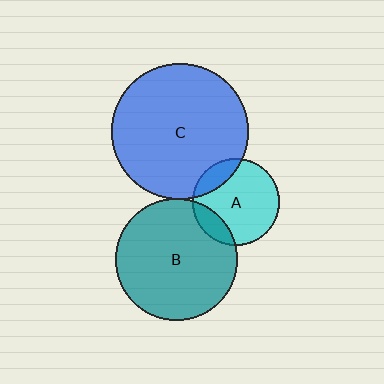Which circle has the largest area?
Circle C (blue).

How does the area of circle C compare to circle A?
Approximately 2.5 times.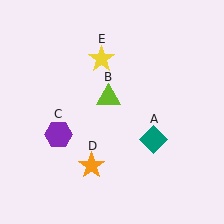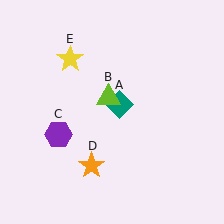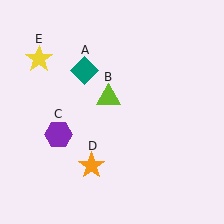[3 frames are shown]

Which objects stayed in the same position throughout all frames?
Lime triangle (object B) and purple hexagon (object C) and orange star (object D) remained stationary.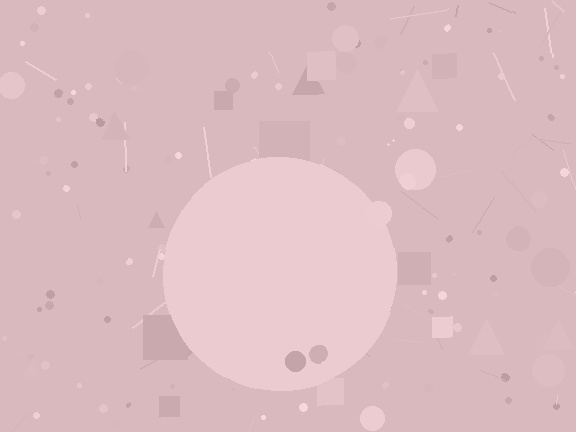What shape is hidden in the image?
A circle is hidden in the image.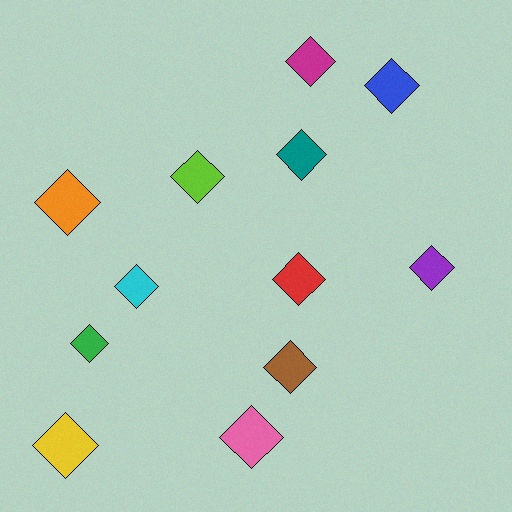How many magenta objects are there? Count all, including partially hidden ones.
There is 1 magenta object.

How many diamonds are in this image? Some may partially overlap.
There are 12 diamonds.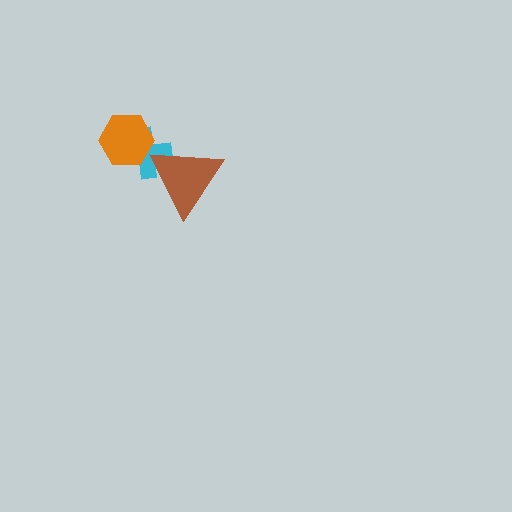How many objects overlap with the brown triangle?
1 object overlaps with the brown triangle.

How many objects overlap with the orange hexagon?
1 object overlaps with the orange hexagon.